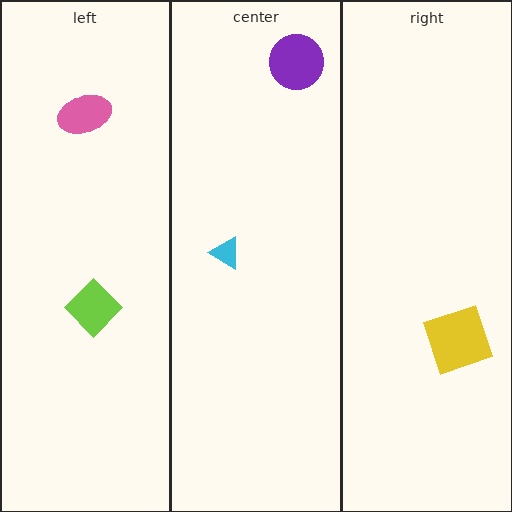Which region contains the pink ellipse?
The left region.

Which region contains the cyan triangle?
The center region.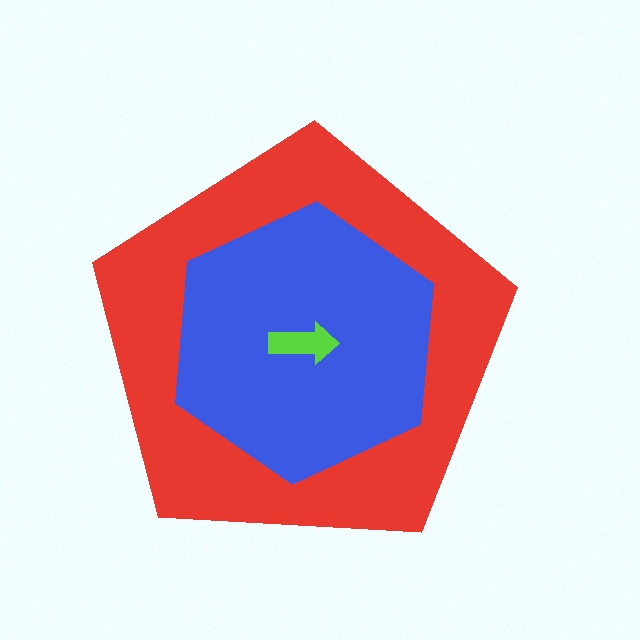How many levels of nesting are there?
3.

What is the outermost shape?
The red pentagon.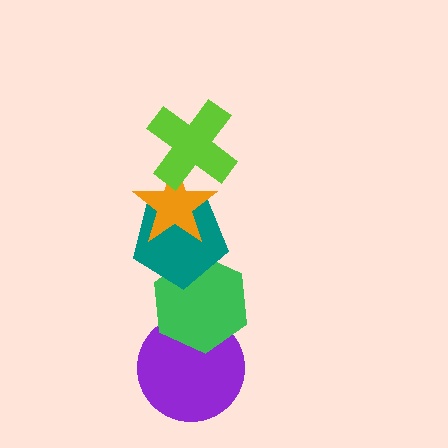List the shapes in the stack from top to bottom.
From top to bottom: the lime cross, the orange star, the teal pentagon, the green hexagon, the purple circle.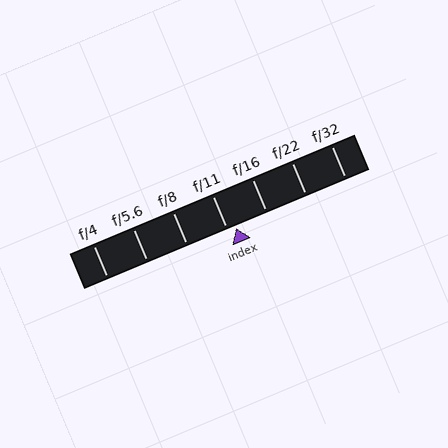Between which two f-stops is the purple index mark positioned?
The index mark is between f/11 and f/16.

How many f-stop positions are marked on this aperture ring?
There are 7 f-stop positions marked.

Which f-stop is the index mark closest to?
The index mark is closest to f/11.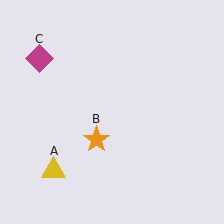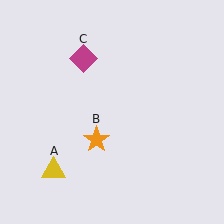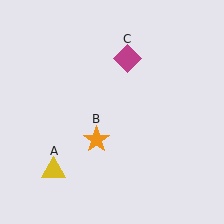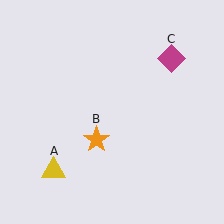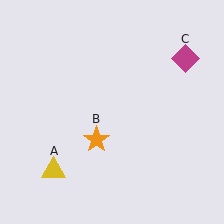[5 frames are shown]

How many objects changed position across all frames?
1 object changed position: magenta diamond (object C).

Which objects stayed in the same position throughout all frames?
Yellow triangle (object A) and orange star (object B) remained stationary.